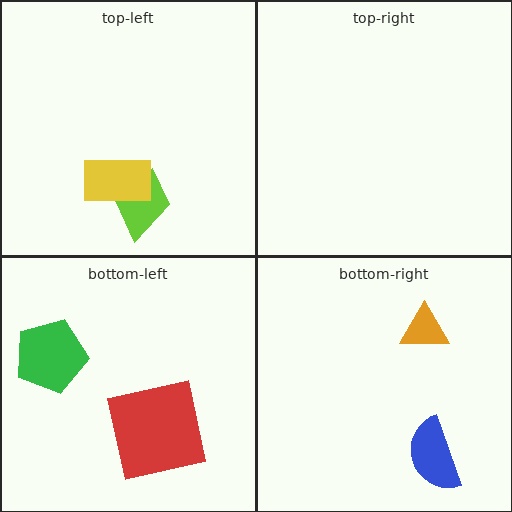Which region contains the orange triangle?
The bottom-right region.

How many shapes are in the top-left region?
2.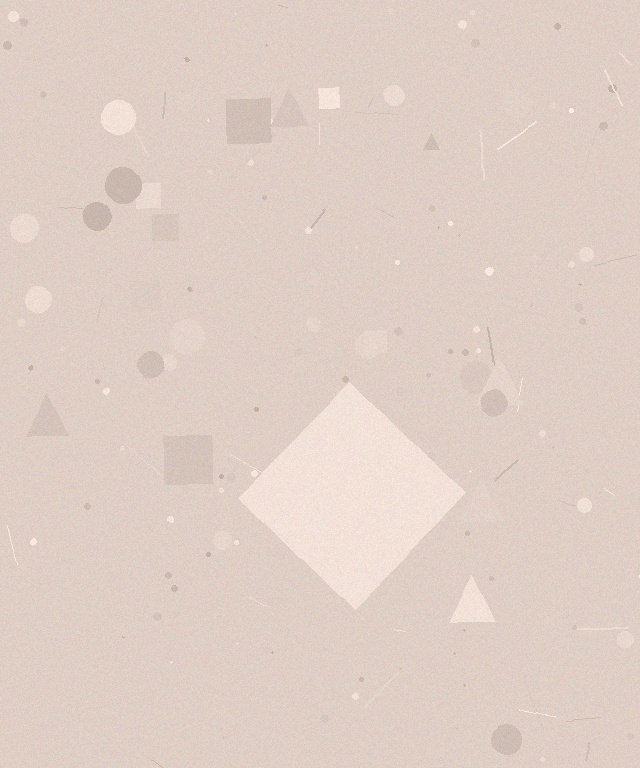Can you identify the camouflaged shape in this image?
The camouflaged shape is a diamond.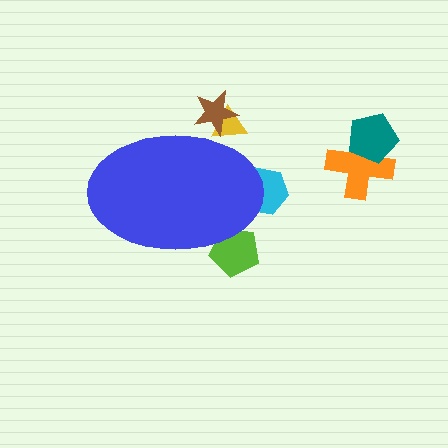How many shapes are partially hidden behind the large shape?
4 shapes are partially hidden.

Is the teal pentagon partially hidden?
No, the teal pentagon is fully visible.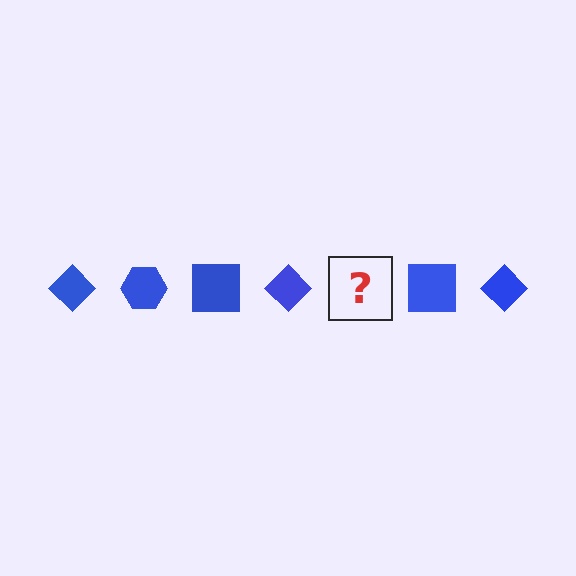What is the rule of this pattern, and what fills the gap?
The rule is that the pattern cycles through diamond, hexagon, square shapes in blue. The gap should be filled with a blue hexagon.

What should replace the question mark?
The question mark should be replaced with a blue hexagon.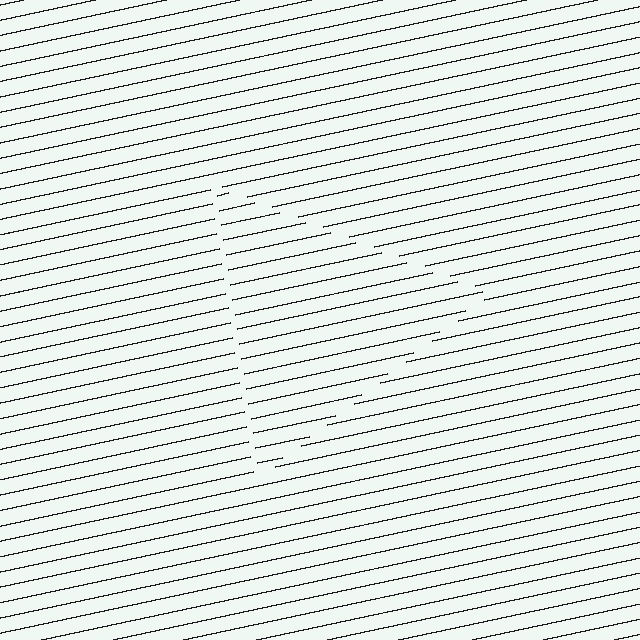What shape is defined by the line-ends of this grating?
An illusory triangle. The interior of the shape contains the same grating, shifted by half a period — the contour is defined by the phase discontinuity where line-ends from the inner and outer gratings abut.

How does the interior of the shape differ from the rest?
The interior of the shape contains the same grating, shifted by half a period — the contour is defined by the phase discontinuity where line-ends from the inner and outer gratings abut.